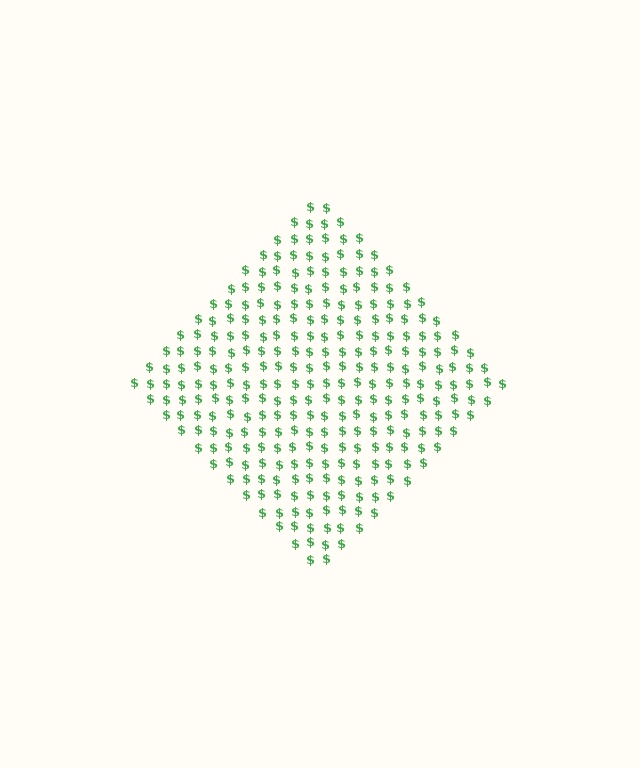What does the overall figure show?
The overall figure shows a diamond.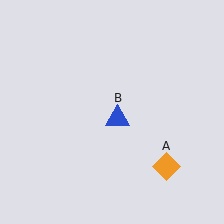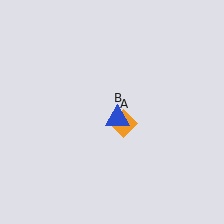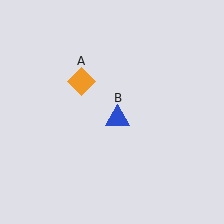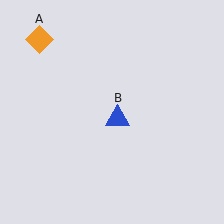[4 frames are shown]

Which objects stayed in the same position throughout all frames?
Blue triangle (object B) remained stationary.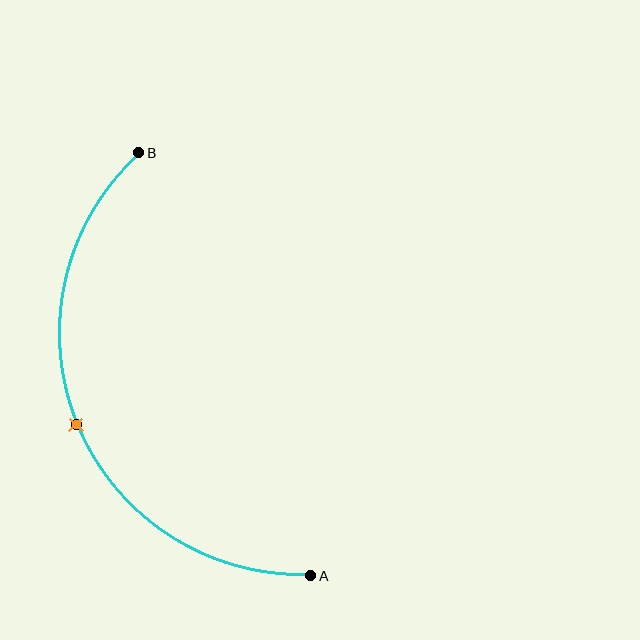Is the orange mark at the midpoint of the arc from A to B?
Yes. The orange mark lies on the arc at equal arc-length from both A and B — it is the arc midpoint.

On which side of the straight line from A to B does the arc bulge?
The arc bulges to the left of the straight line connecting A and B.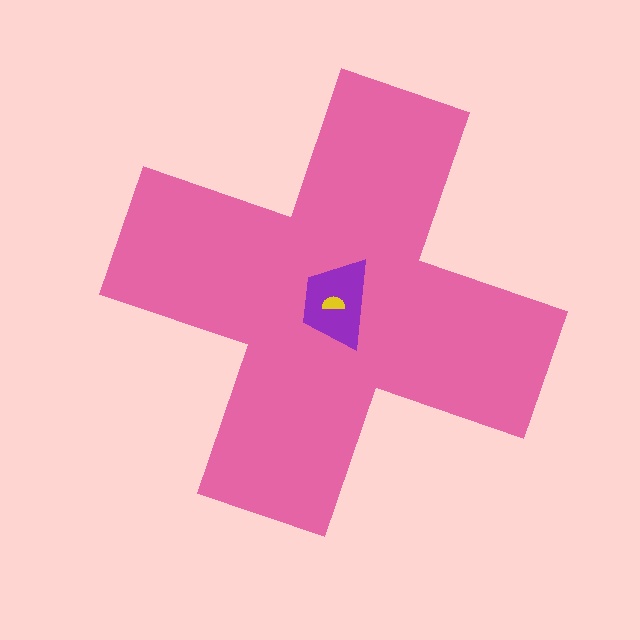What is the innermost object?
The yellow semicircle.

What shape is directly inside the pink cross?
The purple trapezoid.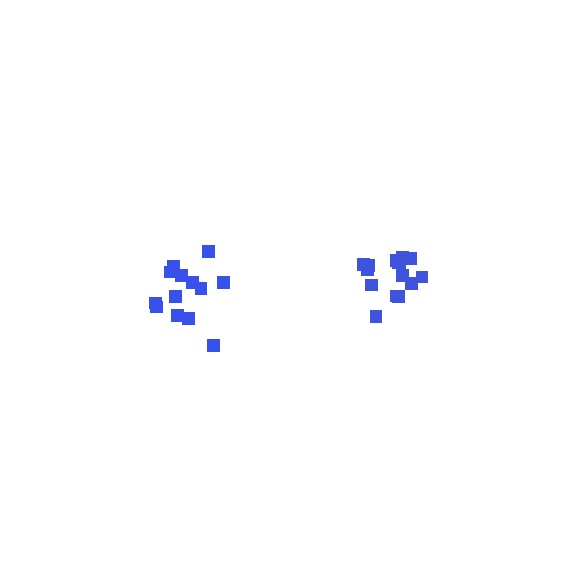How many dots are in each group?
Group 1: 13 dots, Group 2: 15 dots (28 total).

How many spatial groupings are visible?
There are 2 spatial groupings.